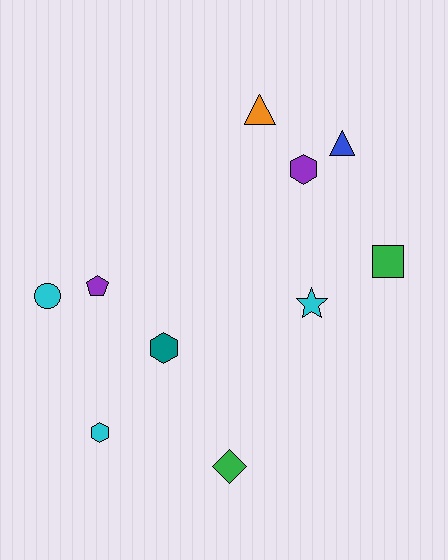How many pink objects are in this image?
There are no pink objects.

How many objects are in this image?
There are 10 objects.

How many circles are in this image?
There is 1 circle.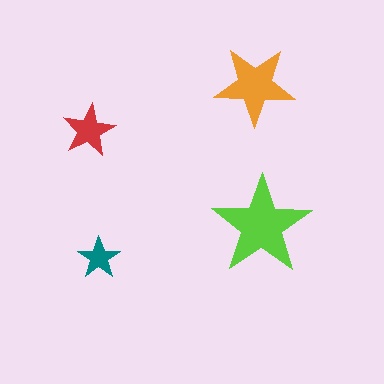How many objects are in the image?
There are 4 objects in the image.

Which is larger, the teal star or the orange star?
The orange one.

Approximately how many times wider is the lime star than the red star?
About 2 times wider.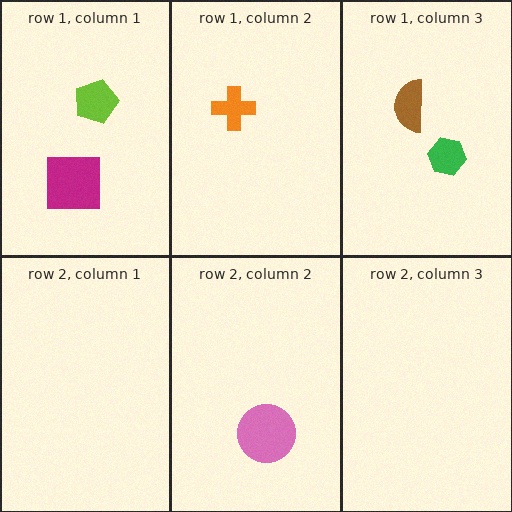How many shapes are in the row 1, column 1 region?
2.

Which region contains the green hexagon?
The row 1, column 3 region.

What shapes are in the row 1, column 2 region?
The orange cross.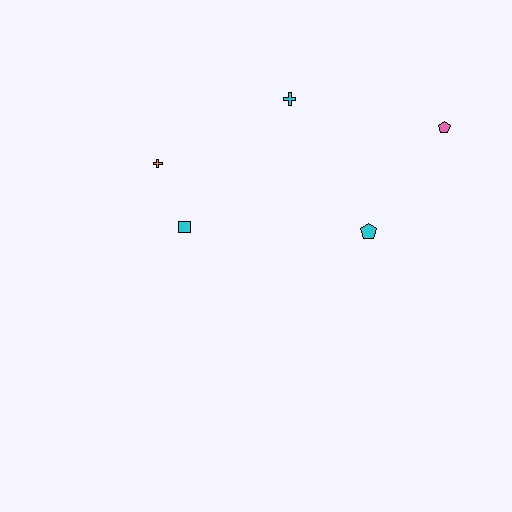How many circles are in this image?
There are no circles.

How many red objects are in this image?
There are no red objects.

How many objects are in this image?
There are 5 objects.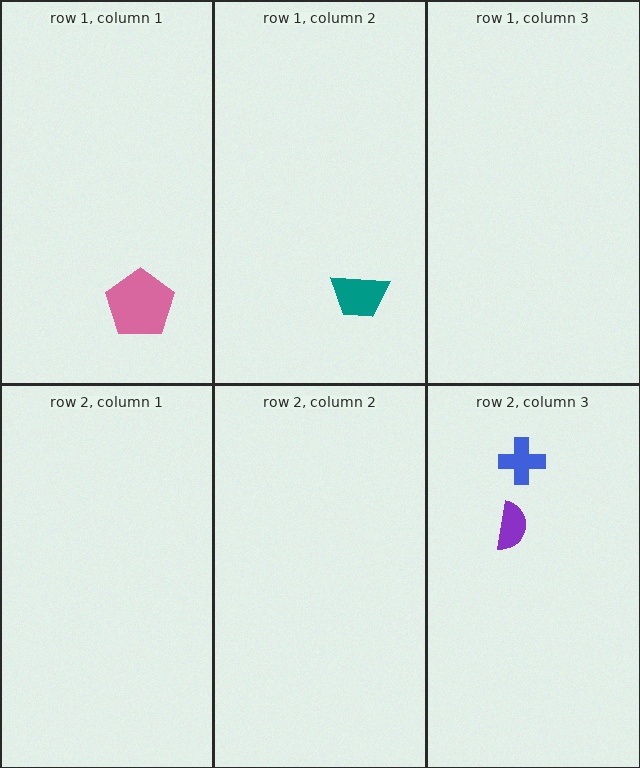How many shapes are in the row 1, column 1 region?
1.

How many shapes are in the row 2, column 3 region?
2.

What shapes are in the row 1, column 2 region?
The teal trapezoid.